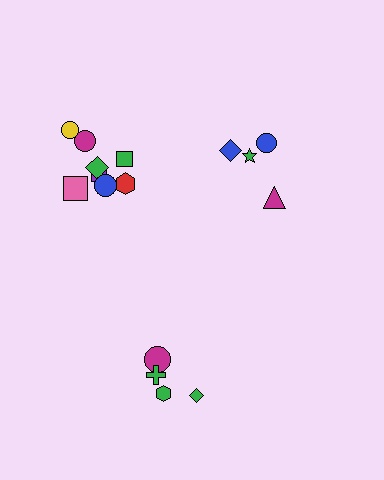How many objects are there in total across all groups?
There are 16 objects.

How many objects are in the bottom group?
There are 4 objects.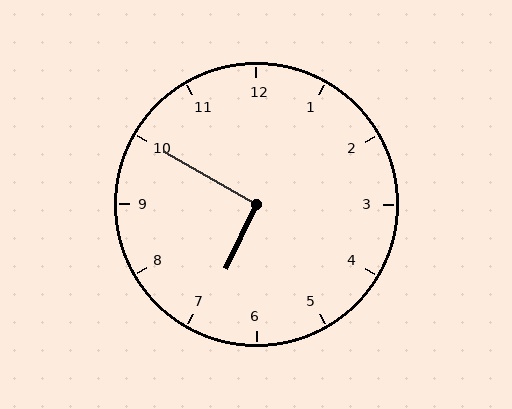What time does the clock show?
6:50.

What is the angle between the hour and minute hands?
Approximately 95 degrees.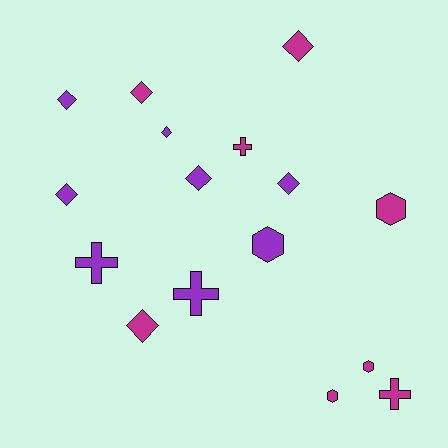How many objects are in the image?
There are 16 objects.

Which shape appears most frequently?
Diamond, with 8 objects.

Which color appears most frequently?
Magenta, with 8 objects.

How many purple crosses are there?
There are 2 purple crosses.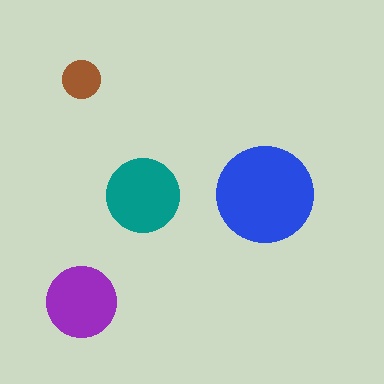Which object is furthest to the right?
The blue circle is rightmost.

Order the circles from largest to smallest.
the blue one, the teal one, the purple one, the brown one.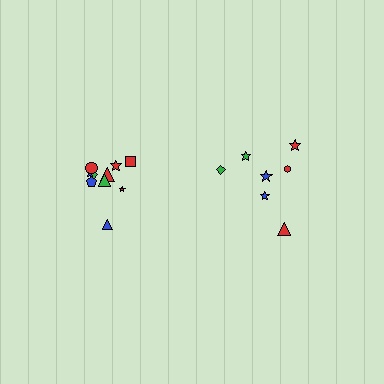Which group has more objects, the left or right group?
The left group.